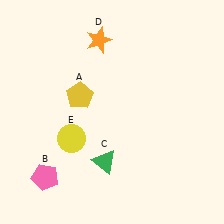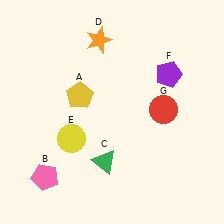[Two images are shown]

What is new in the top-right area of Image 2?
A red circle (G) was added in the top-right area of Image 2.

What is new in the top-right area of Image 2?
A purple pentagon (F) was added in the top-right area of Image 2.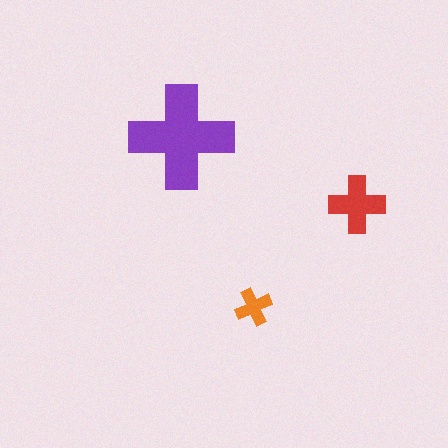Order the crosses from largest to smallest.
the purple one, the red one, the orange one.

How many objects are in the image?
There are 3 objects in the image.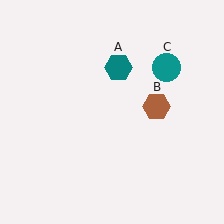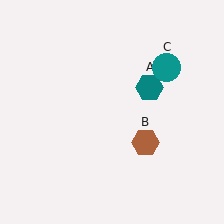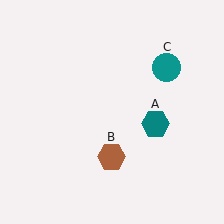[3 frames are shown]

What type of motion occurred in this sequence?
The teal hexagon (object A), brown hexagon (object B) rotated clockwise around the center of the scene.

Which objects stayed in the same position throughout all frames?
Teal circle (object C) remained stationary.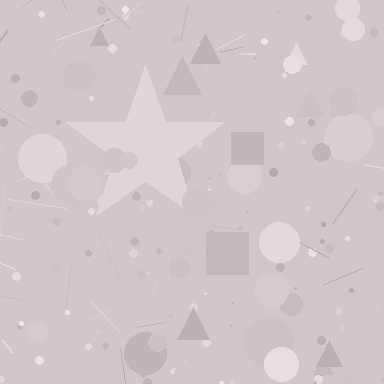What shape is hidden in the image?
A star is hidden in the image.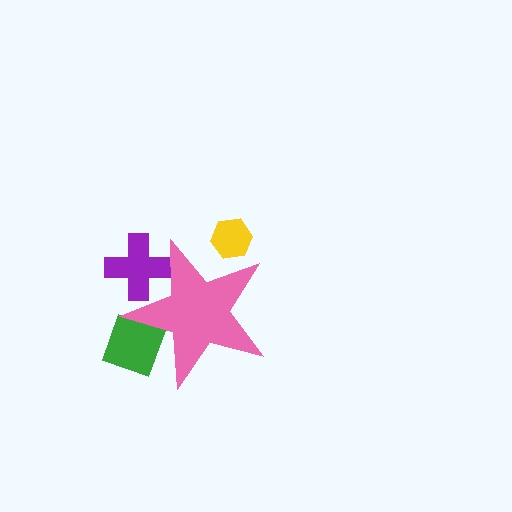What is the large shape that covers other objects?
A pink star.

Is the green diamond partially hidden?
Yes, the green diamond is partially hidden behind the pink star.